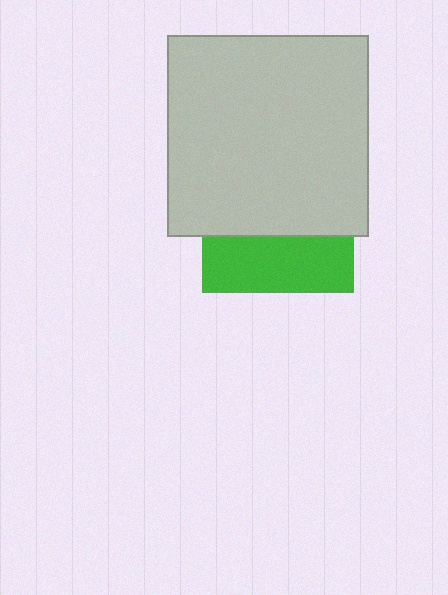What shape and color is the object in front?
The object in front is a light gray square.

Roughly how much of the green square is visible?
A small part of it is visible (roughly 37%).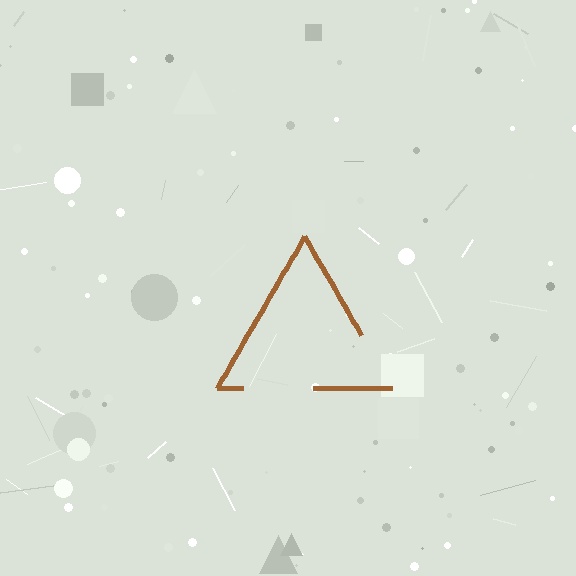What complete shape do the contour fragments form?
The contour fragments form a triangle.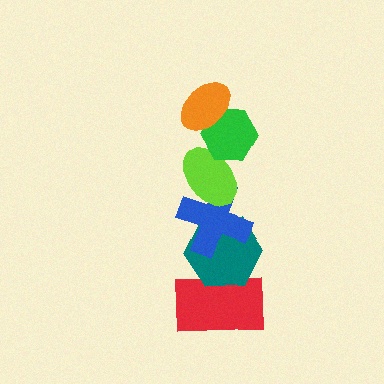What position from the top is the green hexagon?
The green hexagon is 2nd from the top.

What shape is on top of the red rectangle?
The teal hexagon is on top of the red rectangle.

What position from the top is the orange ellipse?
The orange ellipse is 1st from the top.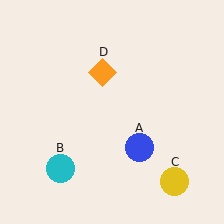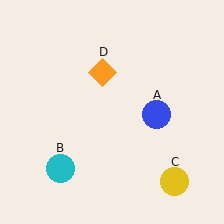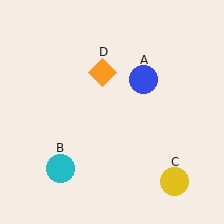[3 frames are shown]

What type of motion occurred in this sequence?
The blue circle (object A) rotated counterclockwise around the center of the scene.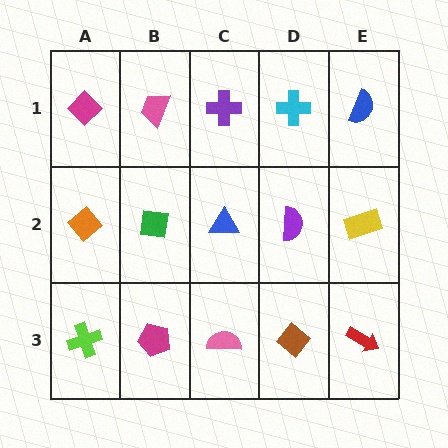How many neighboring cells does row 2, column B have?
4.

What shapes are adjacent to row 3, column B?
A green square (row 2, column B), a lime cross (row 3, column A), a pink semicircle (row 3, column C).